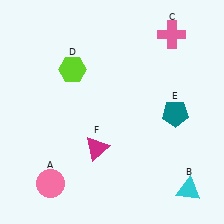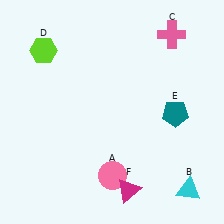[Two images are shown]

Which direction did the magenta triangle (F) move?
The magenta triangle (F) moved down.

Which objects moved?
The objects that moved are: the pink circle (A), the lime hexagon (D), the magenta triangle (F).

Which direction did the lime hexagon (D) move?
The lime hexagon (D) moved left.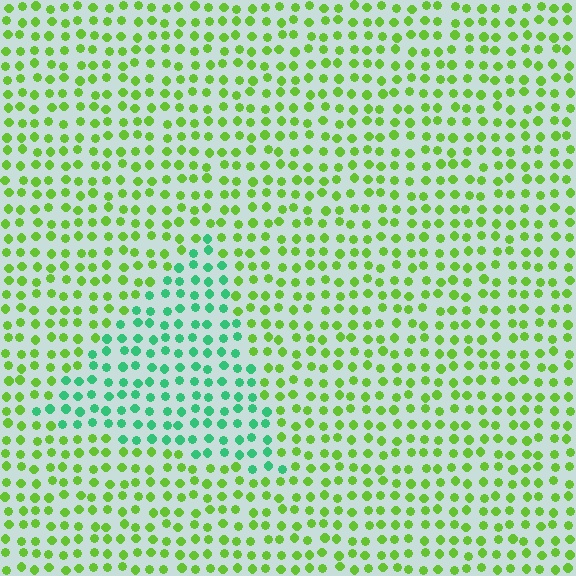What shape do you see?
I see a triangle.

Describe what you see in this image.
The image is filled with small lime elements in a uniform arrangement. A triangle-shaped region is visible where the elements are tinted to a slightly different hue, forming a subtle color boundary.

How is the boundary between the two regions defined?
The boundary is defined purely by a slight shift in hue (about 50 degrees). Spacing, size, and orientation are identical on both sides.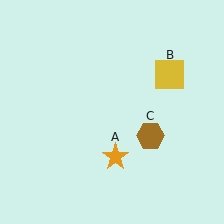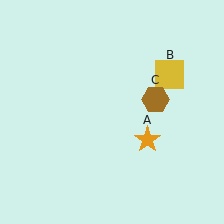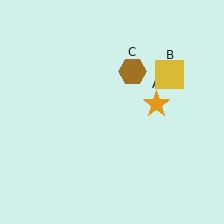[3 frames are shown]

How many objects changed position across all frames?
2 objects changed position: orange star (object A), brown hexagon (object C).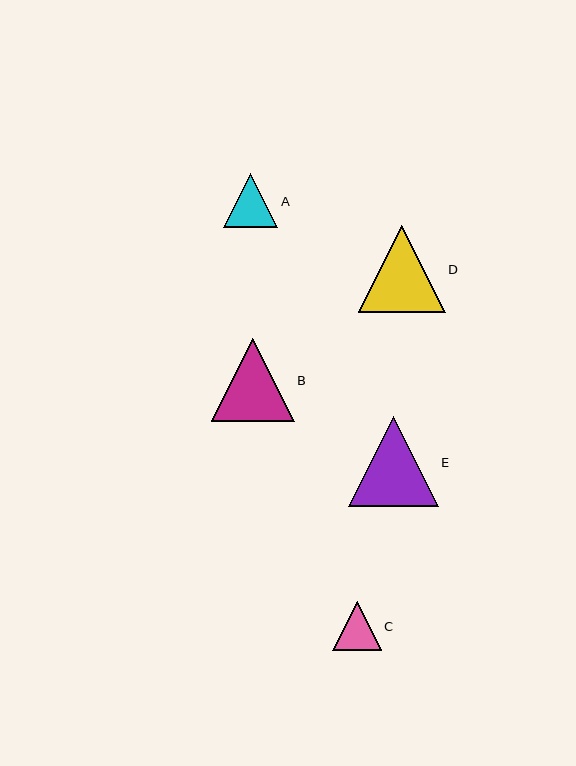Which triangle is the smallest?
Triangle C is the smallest with a size of approximately 49 pixels.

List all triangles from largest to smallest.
From largest to smallest: E, D, B, A, C.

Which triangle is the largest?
Triangle E is the largest with a size of approximately 90 pixels.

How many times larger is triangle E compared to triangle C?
Triangle E is approximately 1.9 times the size of triangle C.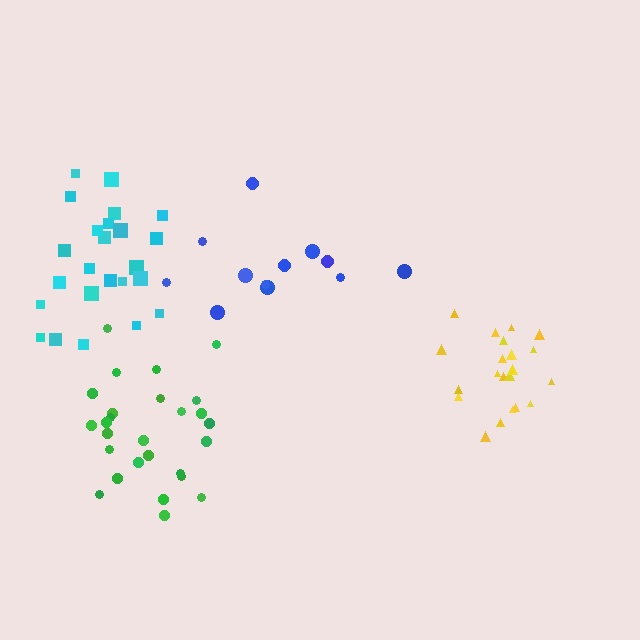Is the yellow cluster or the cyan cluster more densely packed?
Yellow.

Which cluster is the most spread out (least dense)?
Blue.